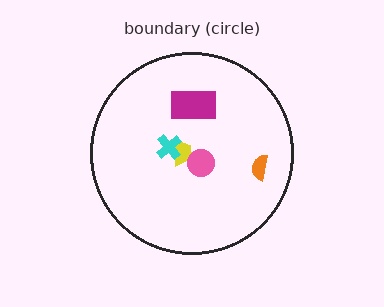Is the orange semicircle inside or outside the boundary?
Inside.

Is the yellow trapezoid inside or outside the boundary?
Inside.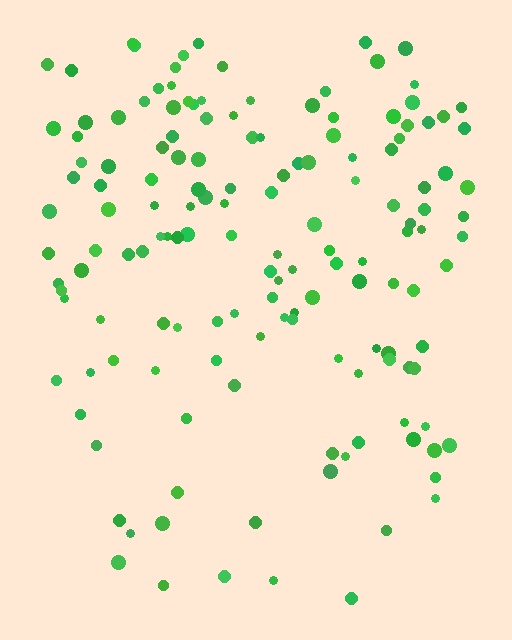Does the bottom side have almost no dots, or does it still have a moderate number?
Still a moderate number, just noticeably fewer than the top.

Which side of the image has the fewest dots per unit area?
The bottom.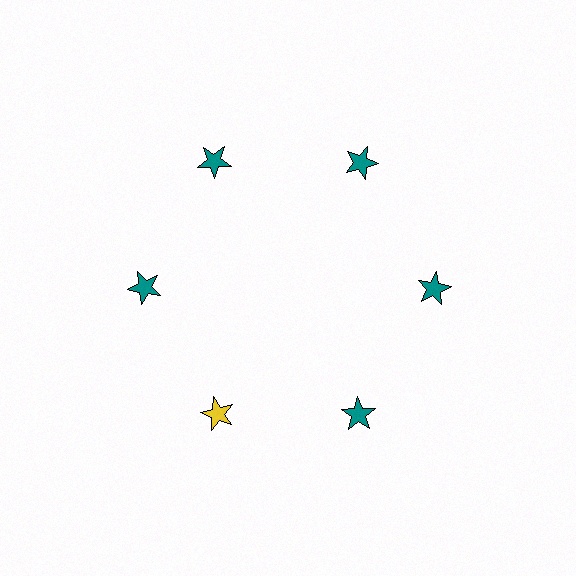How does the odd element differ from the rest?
It has a different color: yellow instead of teal.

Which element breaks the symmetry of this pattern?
The yellow star at roughly the 7 o'clock position breaks the symmetry. All other shapes are teal stars.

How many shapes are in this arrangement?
There are 6 shapes arranged in a ring pattern.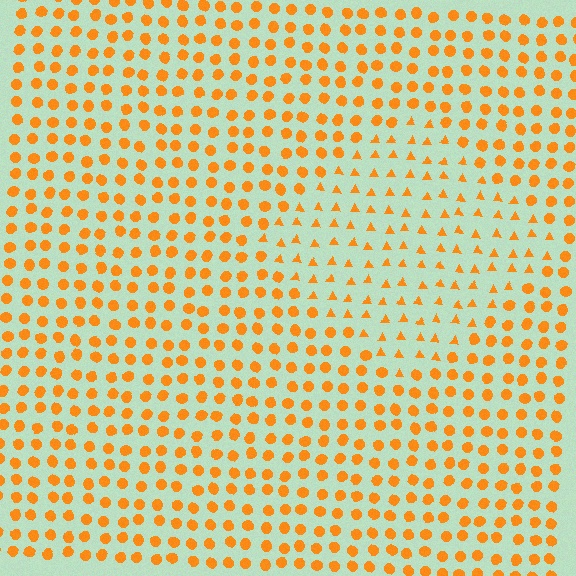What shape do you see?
I see a diamond.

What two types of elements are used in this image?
The image uses triangles inside the diamond region and circles outside it.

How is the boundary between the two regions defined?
The boundary is defined by a change in element shape: triangles inside vs. circles outside. All elements share the same color and spacing.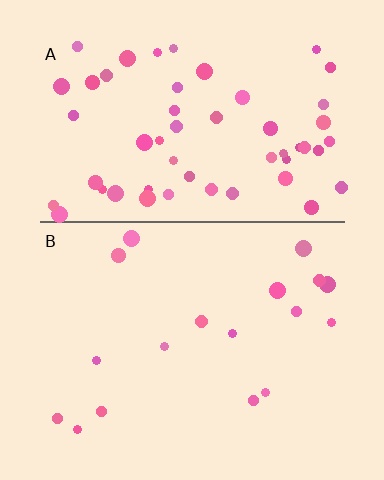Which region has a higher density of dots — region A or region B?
A (the top).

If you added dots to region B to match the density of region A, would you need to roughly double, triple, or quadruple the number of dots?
Approximately triple.